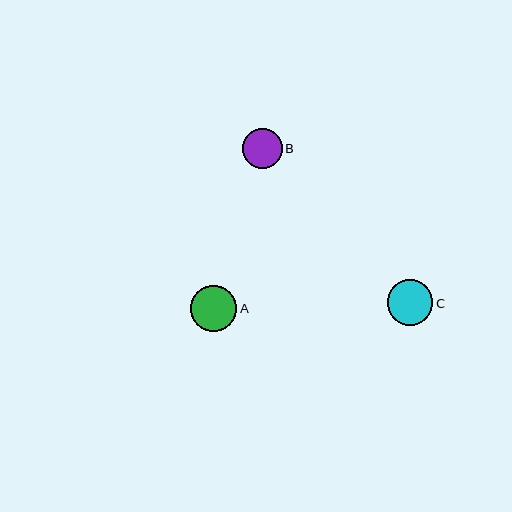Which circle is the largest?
Circle A is the largest with a size of approximately 46 pixels.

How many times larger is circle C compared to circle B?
Circle C is approximately 1.2 times the size of circle B.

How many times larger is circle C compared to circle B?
Circle C is approximately 1.2 times the size of circle B.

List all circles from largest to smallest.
From largest to smallest: A, C, B.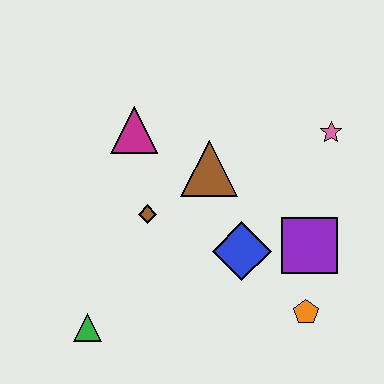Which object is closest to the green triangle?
The brown diamond is closest to the green triangle.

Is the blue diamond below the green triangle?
No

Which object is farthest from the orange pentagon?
The magenta triangle is farthest from the orange pentagon.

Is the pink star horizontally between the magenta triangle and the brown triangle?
No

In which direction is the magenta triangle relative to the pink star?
The magenta triangle is to the left of the pink star.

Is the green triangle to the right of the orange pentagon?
No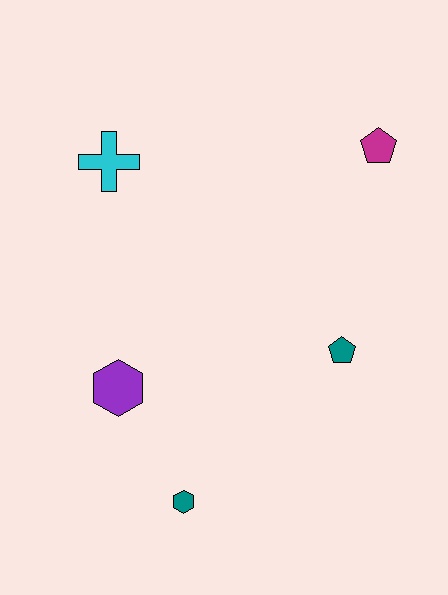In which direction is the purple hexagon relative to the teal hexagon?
The purple hexagon is above the teal hexagon.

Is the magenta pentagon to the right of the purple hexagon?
Yes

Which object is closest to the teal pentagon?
The magenta pentagon is closest to the teal pentagon.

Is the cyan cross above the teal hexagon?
Yes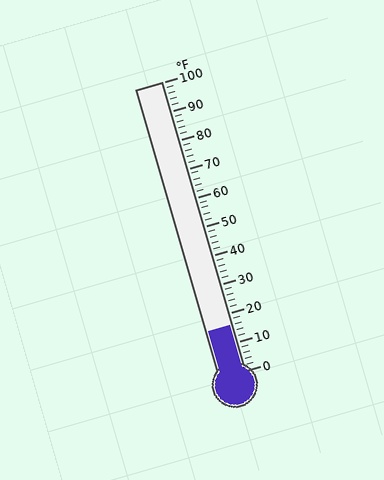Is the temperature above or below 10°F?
The temperature is above 10°F.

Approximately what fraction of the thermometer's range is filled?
The thermometer is filled to approximately 15% of its range.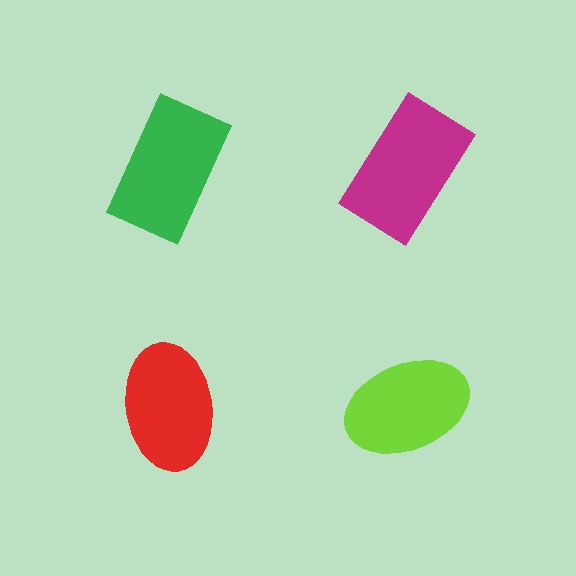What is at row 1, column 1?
A green rectangle.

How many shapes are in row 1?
2 shapes.